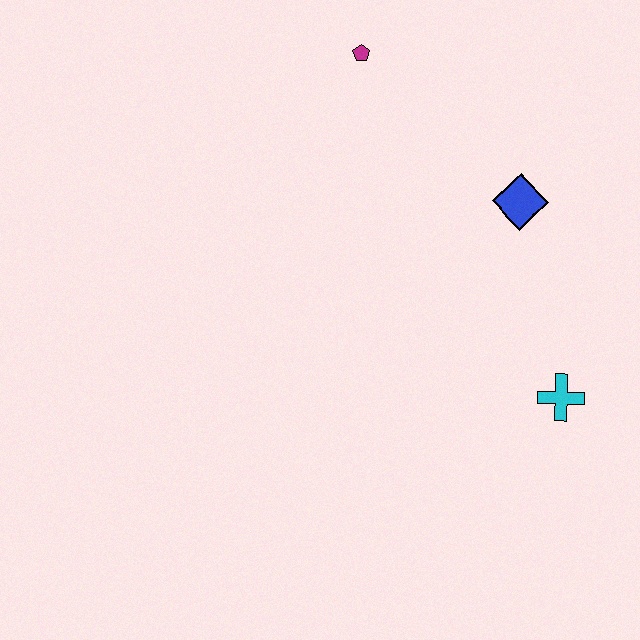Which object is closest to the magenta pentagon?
The blue diamond is closest to the magenta pentagon.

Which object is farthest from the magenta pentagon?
The cyan cross is farthest from the magenta pentagon.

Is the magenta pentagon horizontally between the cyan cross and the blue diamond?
No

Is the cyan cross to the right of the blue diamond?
Yes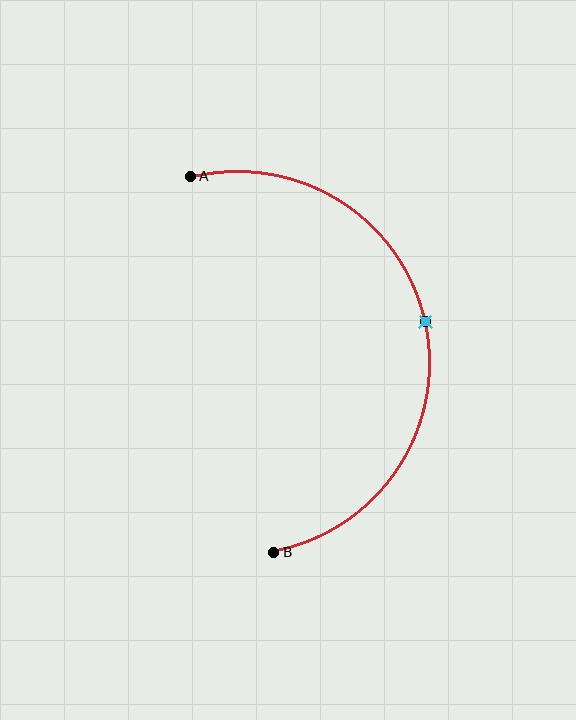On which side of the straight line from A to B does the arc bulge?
The arc bulges to the right of the straight line connecting A and B.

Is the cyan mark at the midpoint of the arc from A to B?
Yes. The cyan mark lies on the arc at equal arc-length from both A and B — it is the arc midpoint.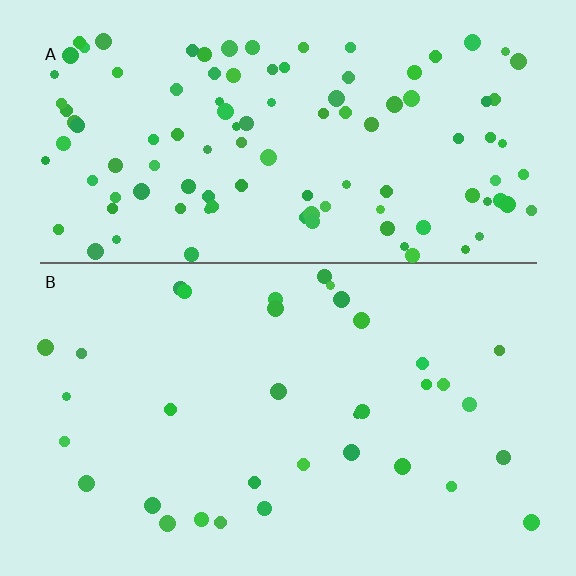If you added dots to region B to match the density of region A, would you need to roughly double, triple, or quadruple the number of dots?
Approximately triple.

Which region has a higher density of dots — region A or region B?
A (the top).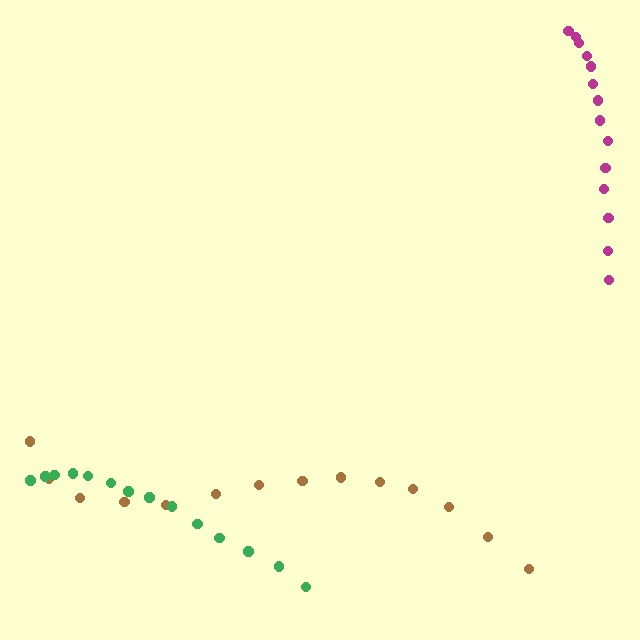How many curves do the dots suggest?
There are 3 distinct paths.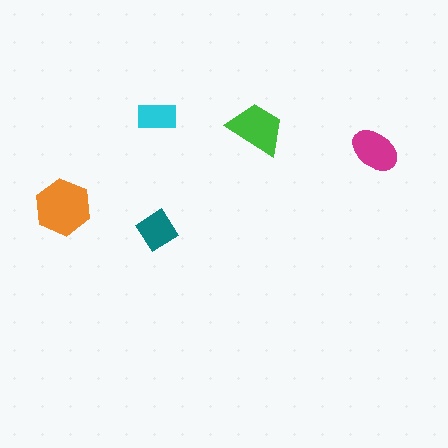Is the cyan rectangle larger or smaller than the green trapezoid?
Smaller.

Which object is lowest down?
The teal diamond is bottommost.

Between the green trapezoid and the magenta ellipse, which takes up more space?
The green trapezoid.